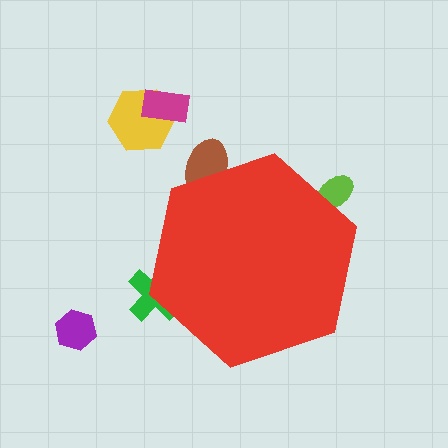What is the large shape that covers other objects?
A red hexagon.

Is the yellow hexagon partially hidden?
No, the yellow hexagon is fully visible.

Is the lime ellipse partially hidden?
Yes, the lime ellipse is partially hidden behind the red hexagon.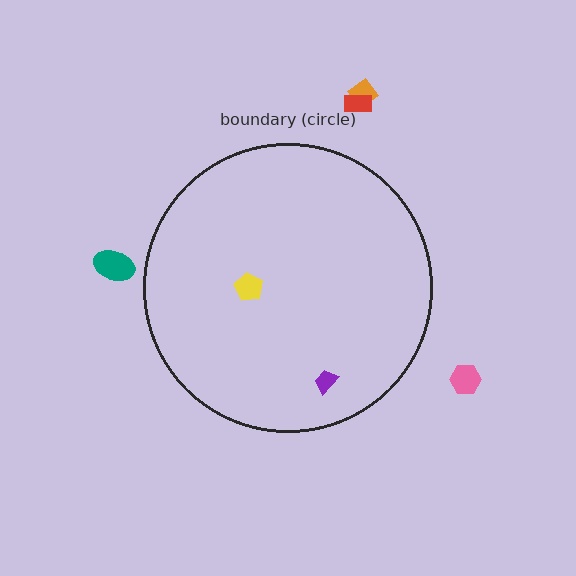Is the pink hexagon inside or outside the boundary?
Outside.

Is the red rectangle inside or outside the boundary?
Outside.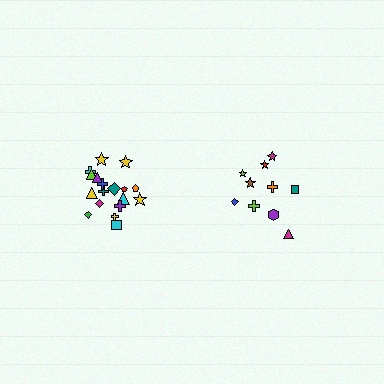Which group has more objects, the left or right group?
The left group.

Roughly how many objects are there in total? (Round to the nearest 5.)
Roughly 30 objects in total.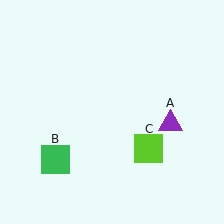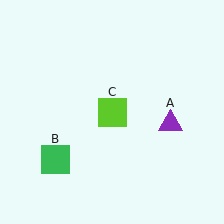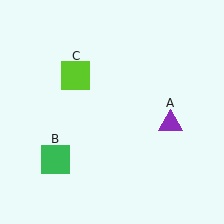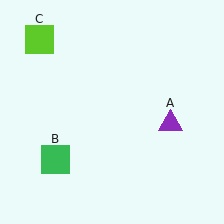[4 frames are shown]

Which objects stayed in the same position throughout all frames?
Purple triangle (object A) and green square (object B) remained stationary.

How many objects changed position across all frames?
1 object changed position: lime square (object C).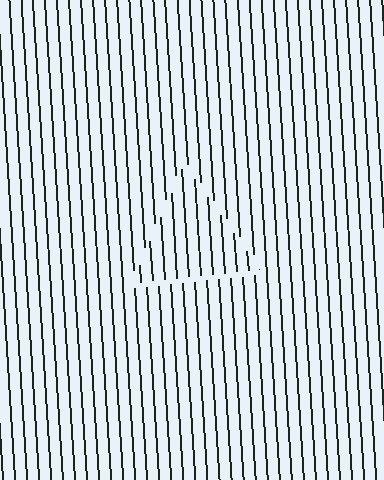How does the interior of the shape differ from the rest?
The interior of the shape contains the same grating, shifted by half a period — the contour is defined by the phase discontinuity where line-ends from the inner and outer gratings abut.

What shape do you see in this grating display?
An illusory triangle. The interior of the shape contains the same grating, shifted by half a period — the contour is defined by the phase discontinuity where line-ends from the inner and outer gratings abut.